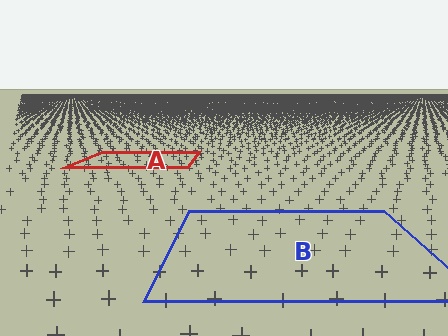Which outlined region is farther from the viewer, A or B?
Region A is farther from the viewer — the texture elements inside it appear smaller and more densely packed.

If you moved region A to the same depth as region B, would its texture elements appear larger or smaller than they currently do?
They would appear larger. At a closer depth, the same texture elements are projected at a bigger on-screen size.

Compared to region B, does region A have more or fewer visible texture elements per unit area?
Region A has more texture elements per unit area — they are packed more densely because it is farther away.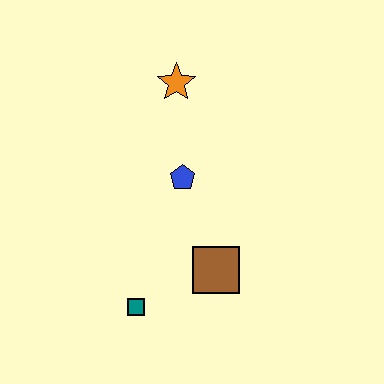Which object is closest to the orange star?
The blue pentagon is closest to the orange star.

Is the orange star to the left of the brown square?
Yes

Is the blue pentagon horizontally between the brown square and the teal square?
Yes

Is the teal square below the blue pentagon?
Yes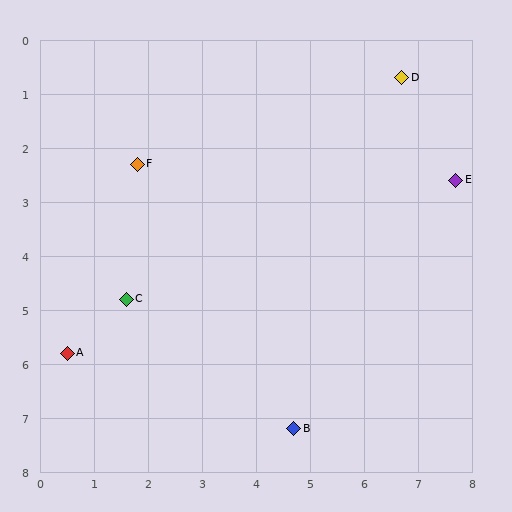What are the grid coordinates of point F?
Point F is at approximately (1.8, 2.3).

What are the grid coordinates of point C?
Point C is at approximately (1.6, 4.8).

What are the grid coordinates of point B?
Point B is at approximately (4.7, 7.2).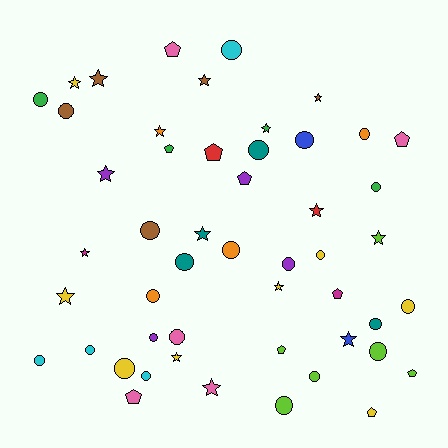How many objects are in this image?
There are 50 objects.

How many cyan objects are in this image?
There are 4 cyan objects.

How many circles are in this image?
There are 24 circles.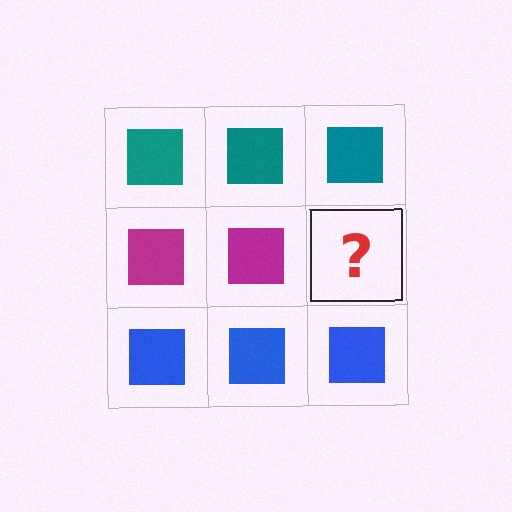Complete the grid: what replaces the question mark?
The question mark should be replaced with a magenta square.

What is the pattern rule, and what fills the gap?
The rule is that each row has a consistent color. The gap should be filled with a magenta square.